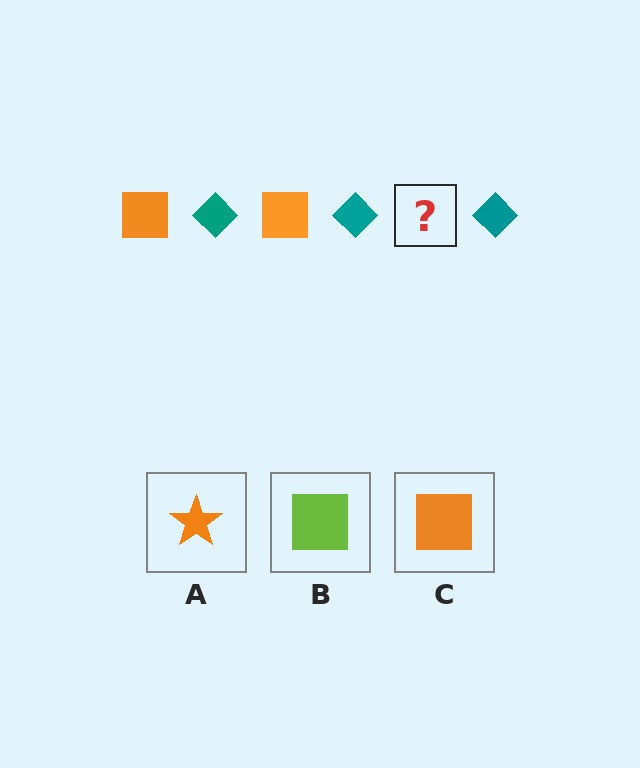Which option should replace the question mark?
Option C.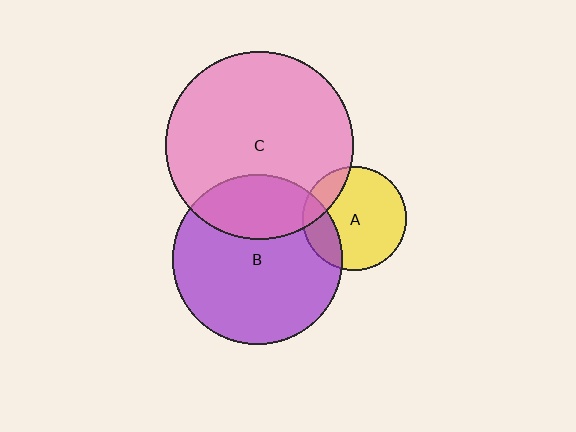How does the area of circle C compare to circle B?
Approximately 1.2 times.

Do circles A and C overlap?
Yes.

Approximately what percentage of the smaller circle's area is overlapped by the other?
Approximately 15%.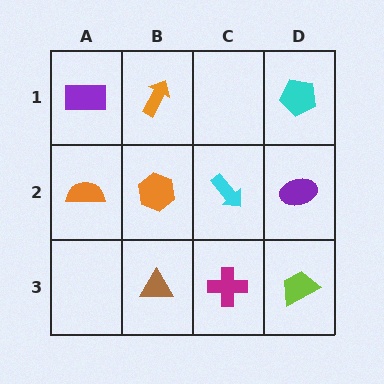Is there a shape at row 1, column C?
No, that cell is empty.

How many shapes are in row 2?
4 shapes.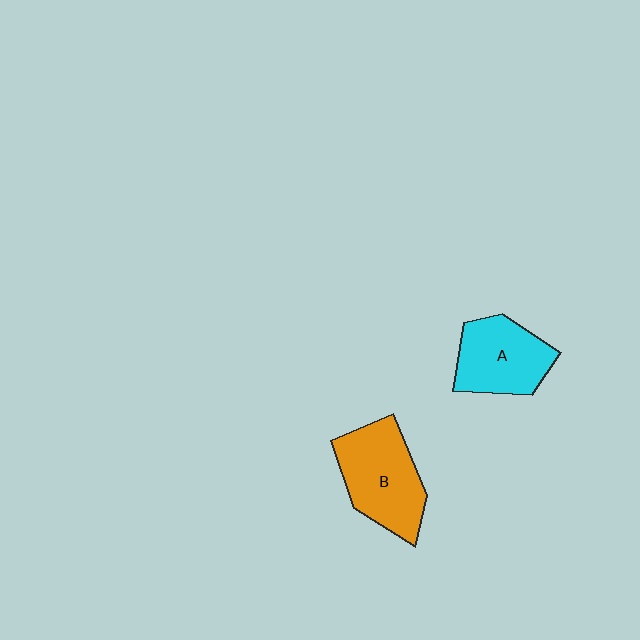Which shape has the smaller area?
Shape A (cyan).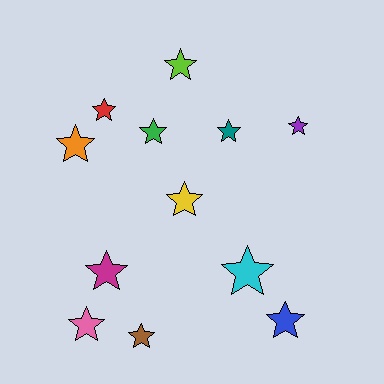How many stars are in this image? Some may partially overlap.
There are 12 stars.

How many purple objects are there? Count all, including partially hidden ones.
There is 1 purple object.